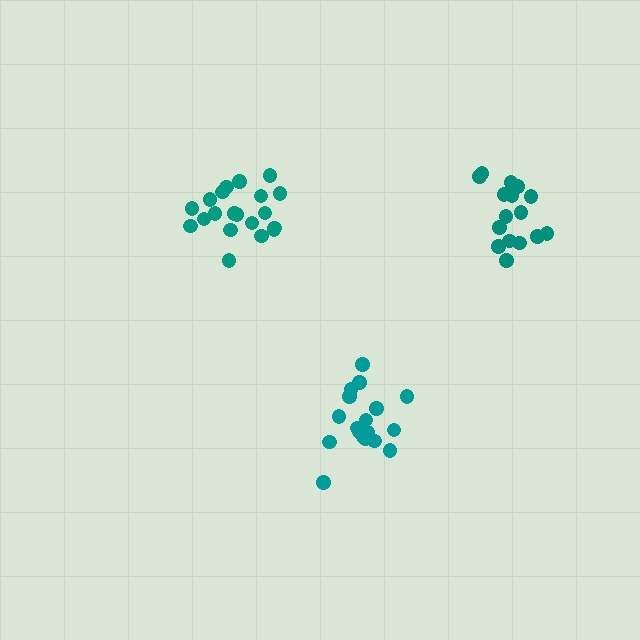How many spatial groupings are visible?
There are 3 spatial groupings.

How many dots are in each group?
Group 1: 20 dots, Group 2: 18 dots, Group 3: 16 dots (54 total).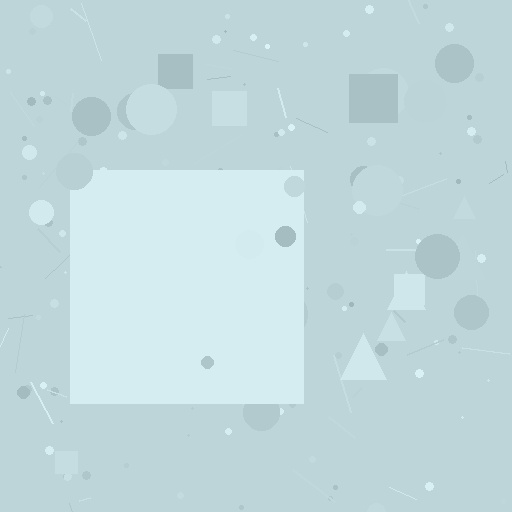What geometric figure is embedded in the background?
A square is embedded in the background.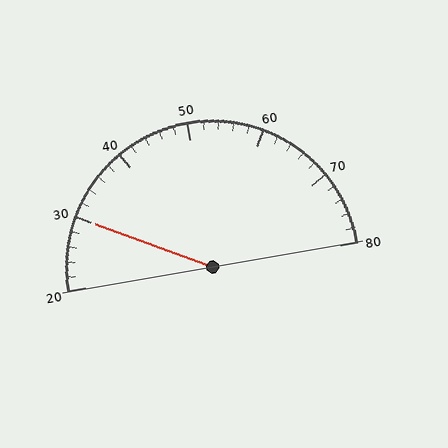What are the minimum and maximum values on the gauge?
The gauge ranges from 20 to 80.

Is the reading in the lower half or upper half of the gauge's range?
The reading is in the lower half of the range (20 to 80).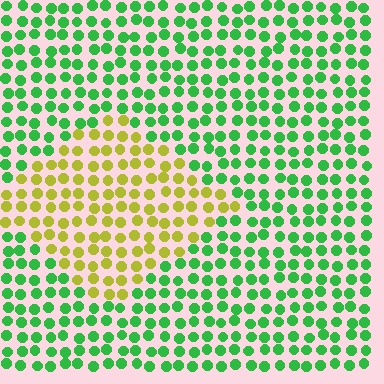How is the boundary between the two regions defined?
The boundary is defined purely by a slight shift in hue (about 63 degrees). Spacing, size, and orientation are identical on both sides.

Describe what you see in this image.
The image is filled with small green elements in a uniform arrangement. A diamond-shaped region is visible where the elements are tinted to a slightly different hue, forming a subtle color boundary.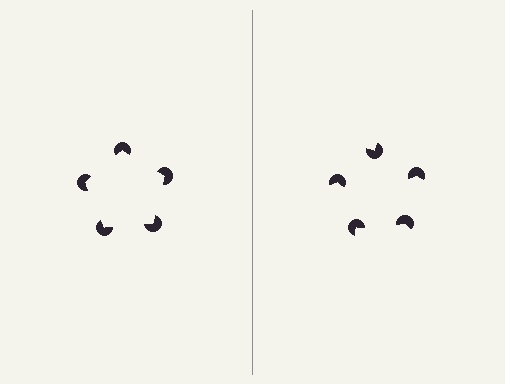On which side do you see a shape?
An illusory pentagon appears on the left side. On the right side the wedge cuts are rotated, so no coherent shape forms.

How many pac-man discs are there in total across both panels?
10 — 5 on each side.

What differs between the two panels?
The pac-man discs are positioned identically on both sides; only the wedge orientations differ. On the left they align to a pentagon; on the right they are misaligned.